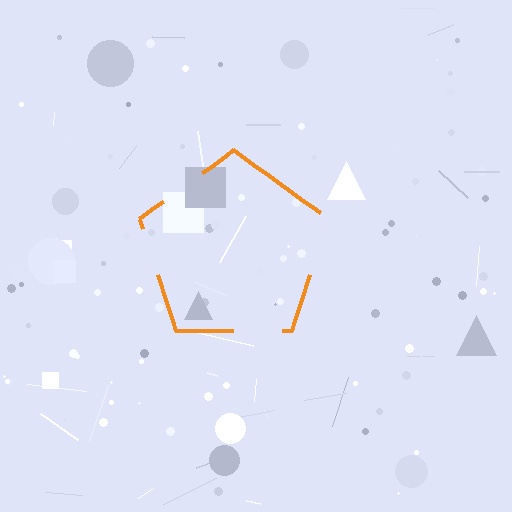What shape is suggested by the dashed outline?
The dashed outline suggests a pentagon.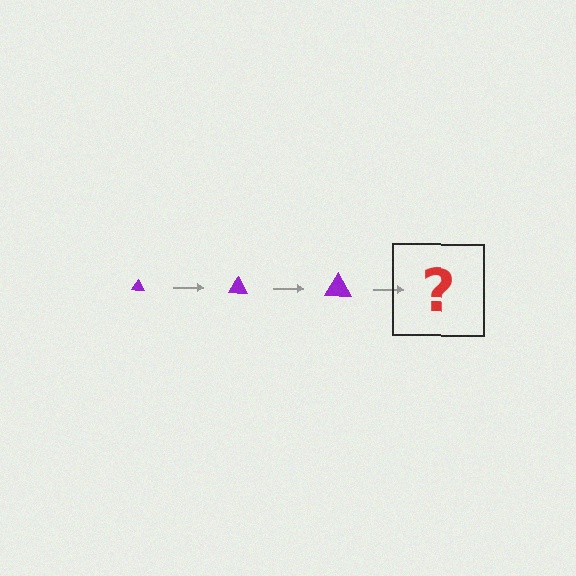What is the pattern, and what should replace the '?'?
The pattern is that the triangle gets progressively larger each step. The '?' should be a purple triangle, larger than the previous one.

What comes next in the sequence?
The next element should be a purple triangle, larger than the previous one.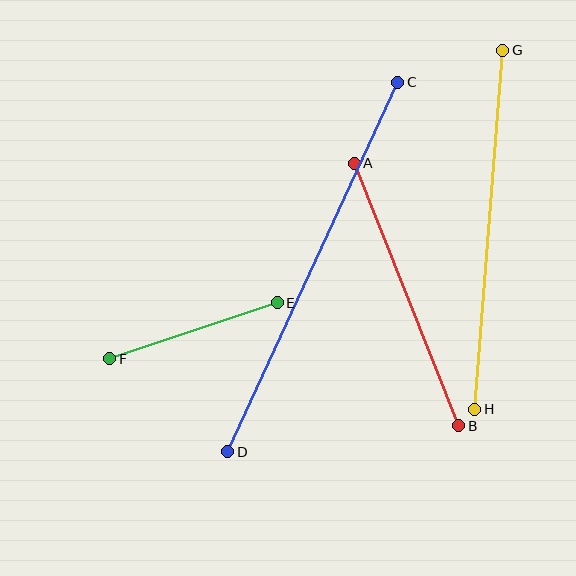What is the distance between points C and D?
The distance is approximately 407 pixels.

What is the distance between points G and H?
The distance is approximately 360 pixels.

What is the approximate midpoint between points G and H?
The midpoint is at approximately (489, 230) pixels.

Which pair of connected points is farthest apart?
Points C and D are farthest apart.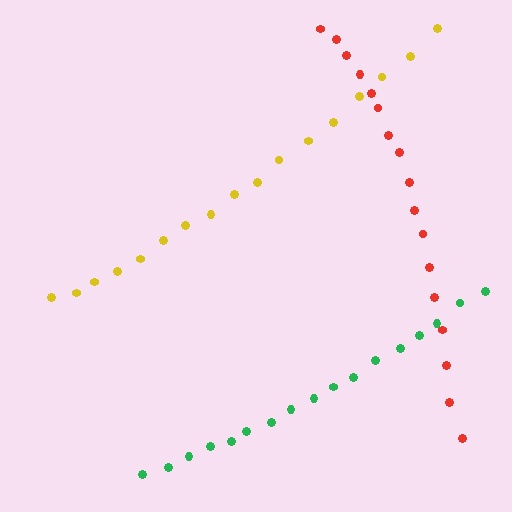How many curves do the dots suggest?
There are 3 distinct paths.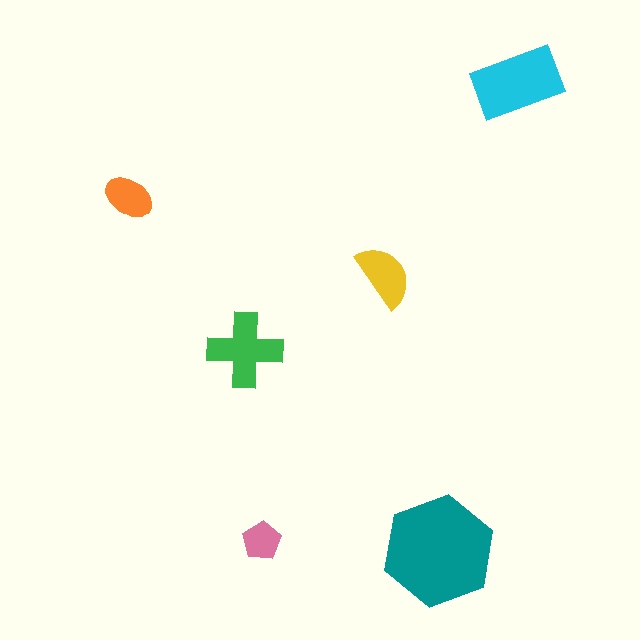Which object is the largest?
The teal hexagon.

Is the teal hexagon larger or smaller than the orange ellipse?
Larger.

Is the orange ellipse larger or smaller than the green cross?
Smaller.